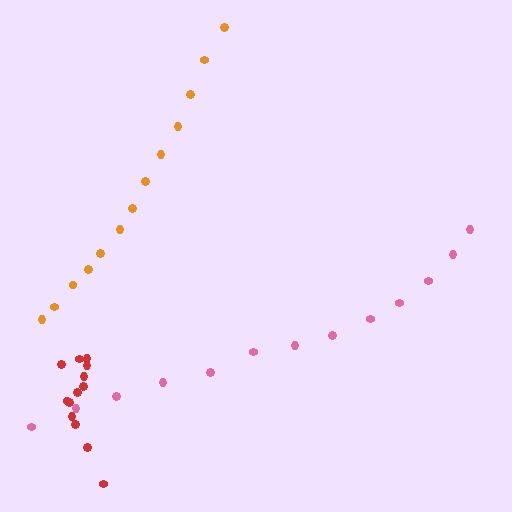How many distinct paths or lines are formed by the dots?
There are 3 distinct paths.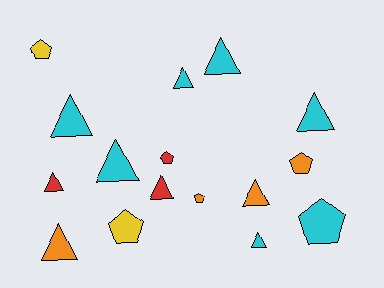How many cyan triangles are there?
There are 6 cyan triangles.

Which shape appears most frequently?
Triangle, with 10 objects.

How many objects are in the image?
There are 16 objects.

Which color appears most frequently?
Cyan, with 7 objects.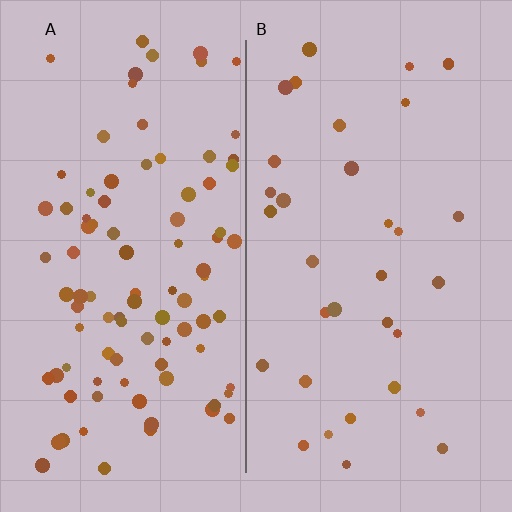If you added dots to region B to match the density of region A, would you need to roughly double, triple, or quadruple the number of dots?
Approximately triple.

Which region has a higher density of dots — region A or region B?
A (the left).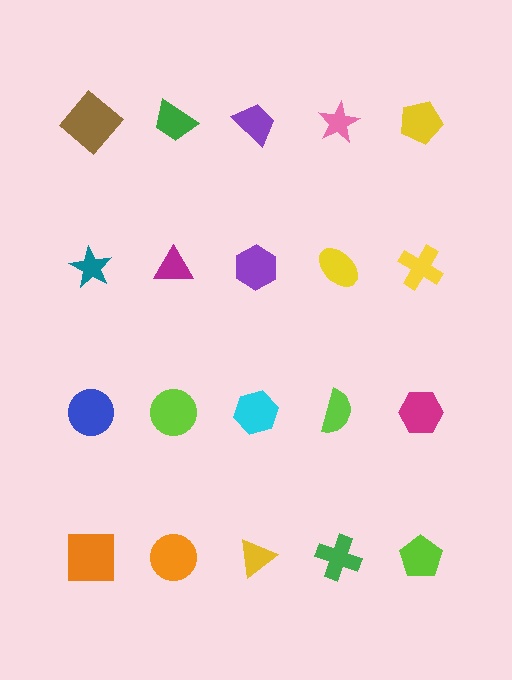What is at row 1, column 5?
A yellow pentagon.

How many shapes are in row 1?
5 shapes.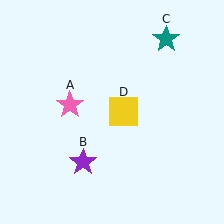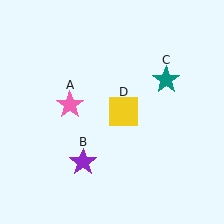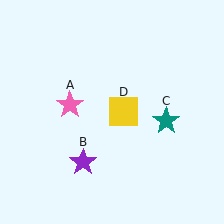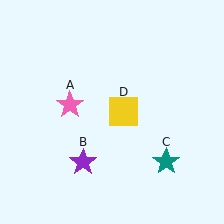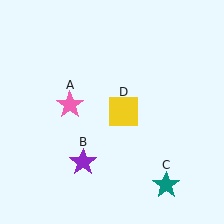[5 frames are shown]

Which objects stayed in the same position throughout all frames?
Pink star (object A) and purple star (object B) and yellow square (object D) remained stationary.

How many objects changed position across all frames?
1 object changed position: teal star (object C).